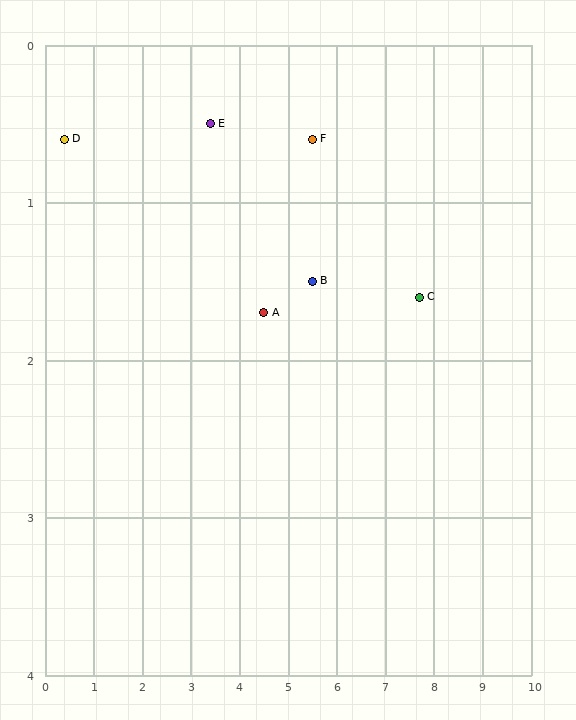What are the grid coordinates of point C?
Point C is at approximately (7.7, 1.6).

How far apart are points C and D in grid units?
Points C and D are about 7.4 grid units apart.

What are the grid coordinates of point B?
Point B is at approximately (5.5, 1.5).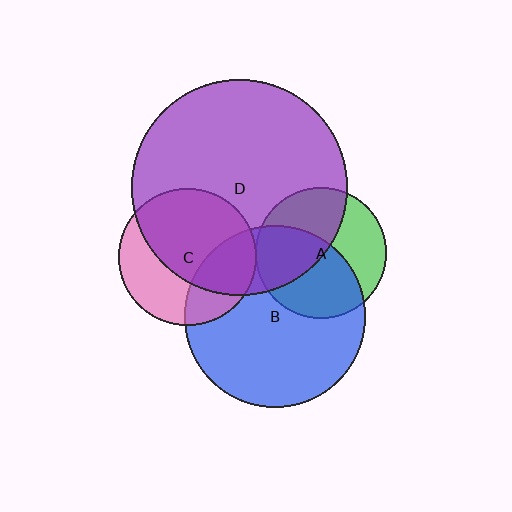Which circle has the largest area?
Circle D (purple).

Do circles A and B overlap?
Yes.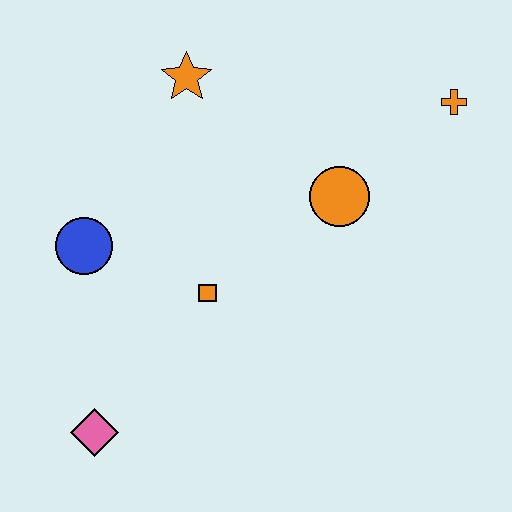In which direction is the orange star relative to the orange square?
The orange star is above the orange square.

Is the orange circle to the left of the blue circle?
No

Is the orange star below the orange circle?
No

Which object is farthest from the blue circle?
The orange cross is farthest from the blue circle.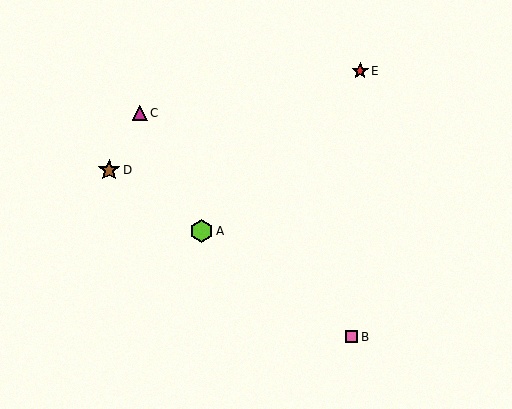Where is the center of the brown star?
The center of the brown star is at (109, 170).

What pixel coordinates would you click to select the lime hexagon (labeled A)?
Click at (201, 231) to select the lime hexagon A.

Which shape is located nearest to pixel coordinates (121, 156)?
The brown star (labeled D) at (109, 170) is nearest to that location.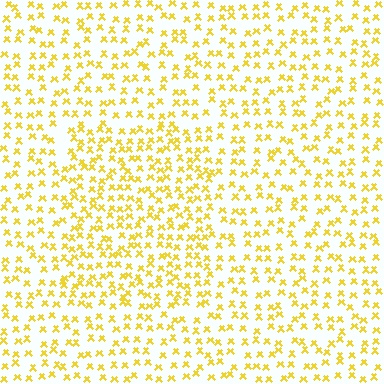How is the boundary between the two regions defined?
The boundary is defined by a change in element density (approximately 1.5x ratio). All elements are the same color, size, and shape.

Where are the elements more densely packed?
The elements are more densely packed inside the rectangle boundary.